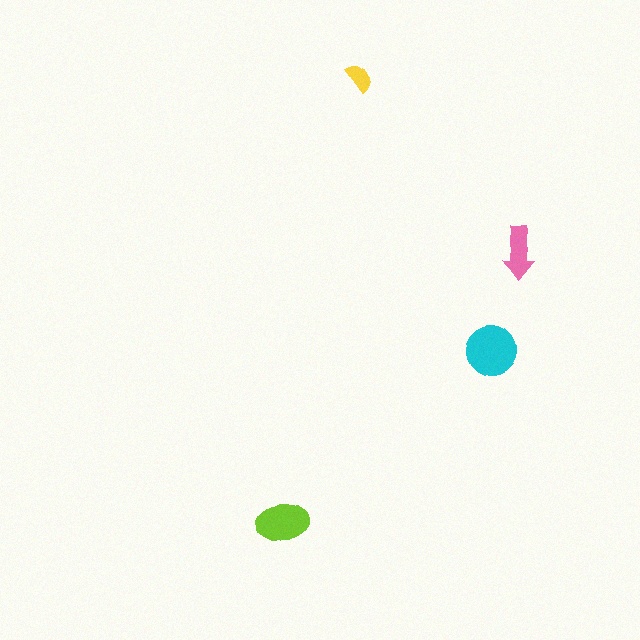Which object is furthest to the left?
The lime ellipse is leftmost.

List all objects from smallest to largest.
The yellow semicircle, the pink arrow, the lime ellipse, the cyan circle.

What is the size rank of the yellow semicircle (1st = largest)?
4th.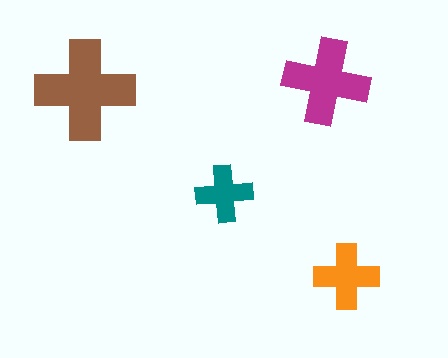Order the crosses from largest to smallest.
the brown one, the magenta one, the orange one, the teal one.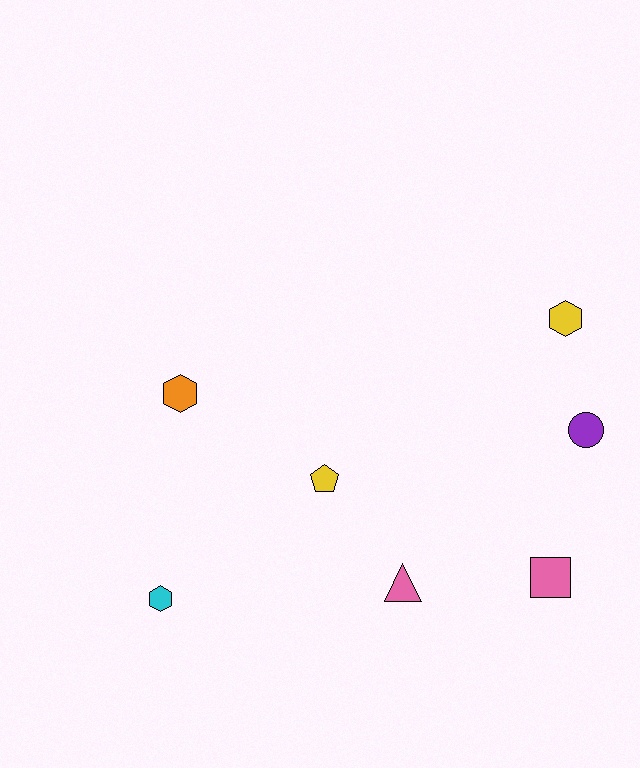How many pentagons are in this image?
There is 1 pentagon.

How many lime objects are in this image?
There are no lime objects.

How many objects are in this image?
There are 7 objects.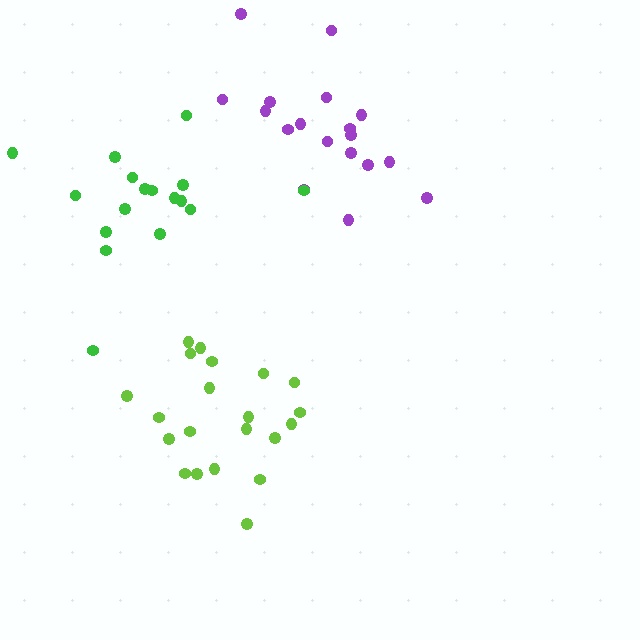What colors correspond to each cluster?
The clusters are colored: purple, lime, green.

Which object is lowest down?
The lime cluster is bottommost.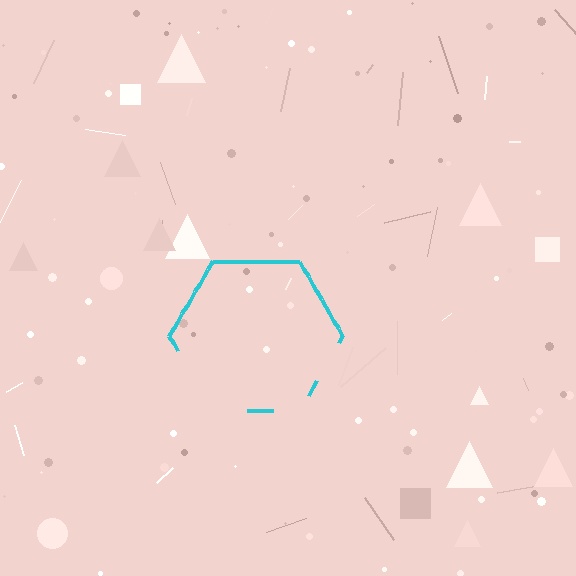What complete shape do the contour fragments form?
The contour fragments form a hexagon.